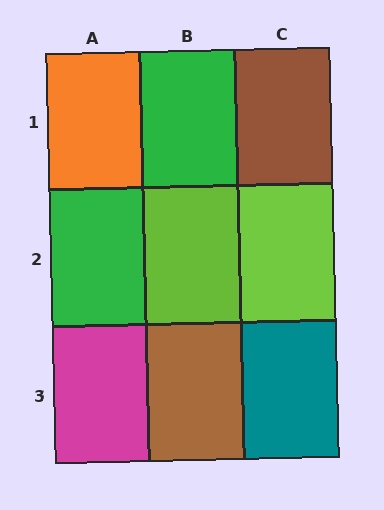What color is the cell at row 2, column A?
Green.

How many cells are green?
2 cells are green.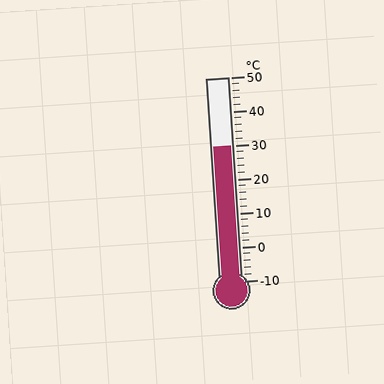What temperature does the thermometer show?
The thermometer shows approximately 30°C.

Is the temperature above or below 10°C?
The temperature is above 10°C.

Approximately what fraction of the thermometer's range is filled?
The thermometer is filled to approximately 65% of its range.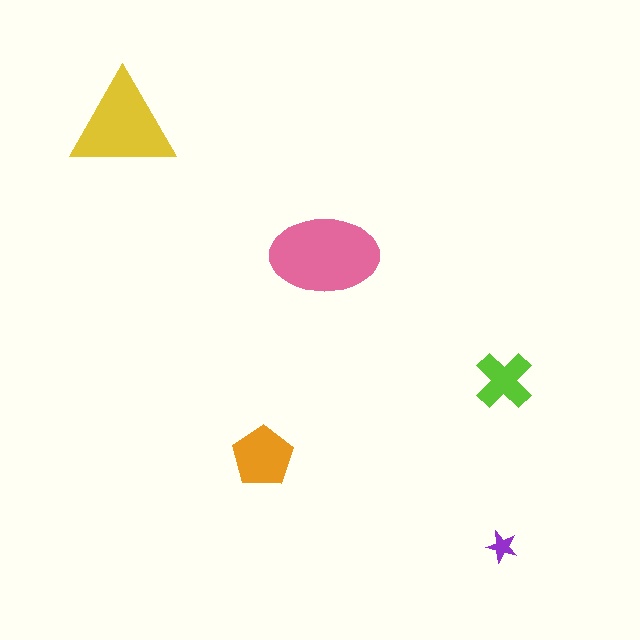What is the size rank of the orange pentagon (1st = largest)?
3rd.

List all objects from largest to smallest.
The pink ellipse, the yellow triangle, the orange pentagon, the lime cross, the purple star.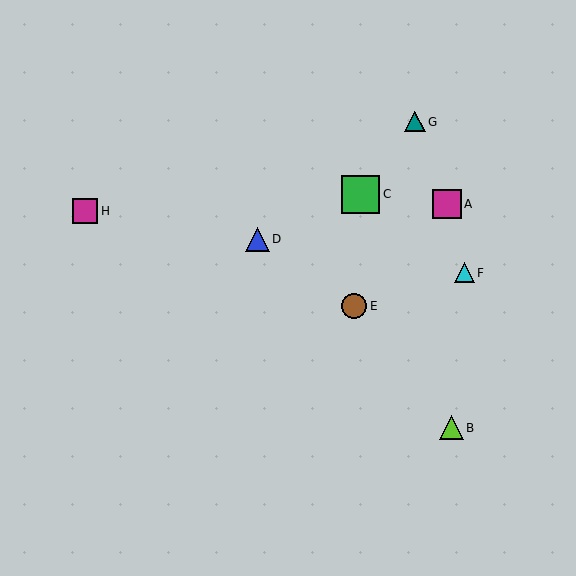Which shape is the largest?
The green square (labeled C) is the largest.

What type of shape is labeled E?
Shape E is a brown circle.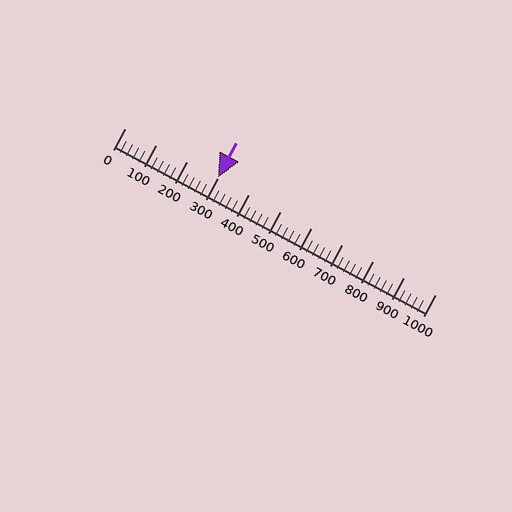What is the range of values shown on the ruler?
The ruler shows values from 0 to 1000.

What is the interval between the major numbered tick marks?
The major tick marks are spaced 100 units apart.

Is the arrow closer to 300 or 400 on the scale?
The arrow is closer to 300.